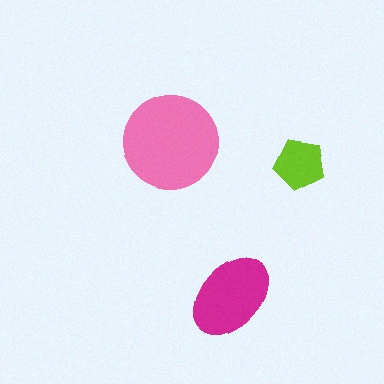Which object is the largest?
The pink circle.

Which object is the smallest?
The lime pentagon.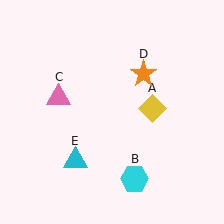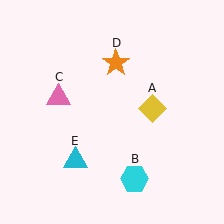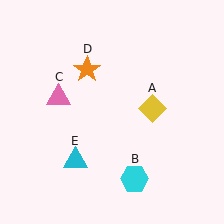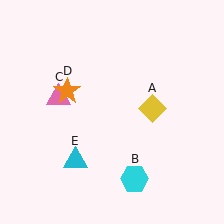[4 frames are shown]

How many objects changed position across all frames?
1 object changed position: orange star (object D).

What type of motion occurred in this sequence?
The orange star (object D) rotated counterclockwise around the center of the scene.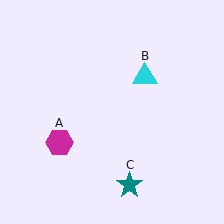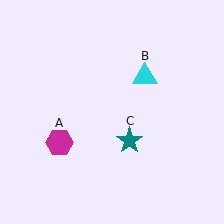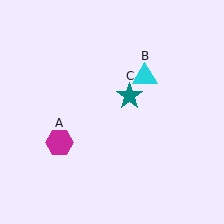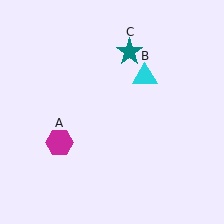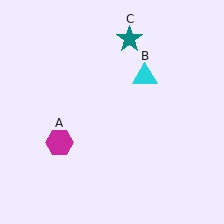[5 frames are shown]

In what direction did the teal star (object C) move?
The teal star (object C) moved up.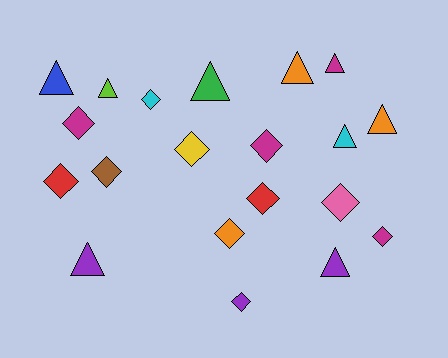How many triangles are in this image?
There are 9 triangles.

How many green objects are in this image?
There is 1 green object.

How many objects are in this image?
There are 20 objects.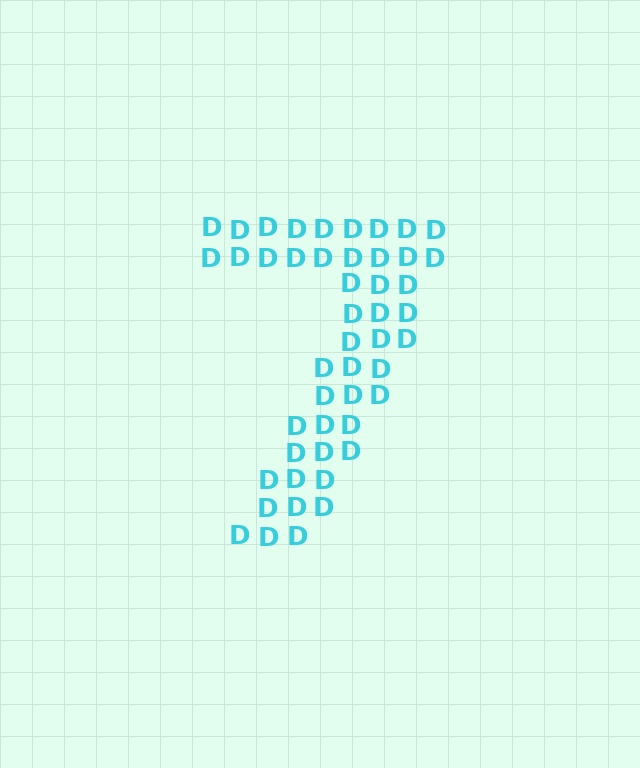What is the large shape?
The large shape is the digit 7.